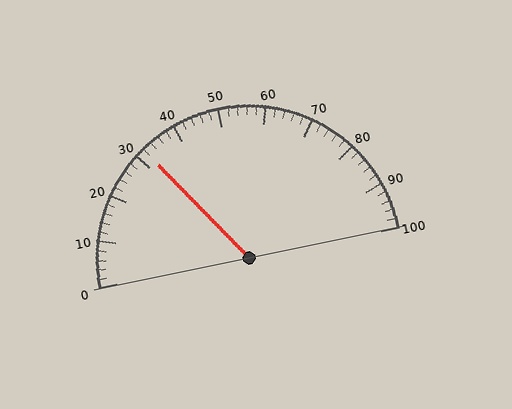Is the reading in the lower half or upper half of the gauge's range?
The reading is in the lower half of the range (0 to 100).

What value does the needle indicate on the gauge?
The needle indicates approximately 32.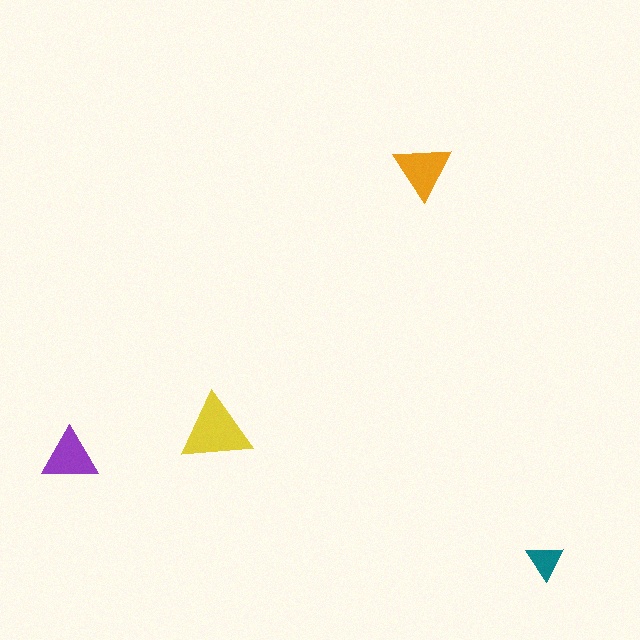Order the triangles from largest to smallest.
the yellow one, the orange one, the purple one, the teal one.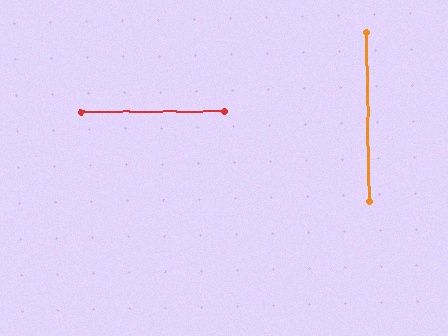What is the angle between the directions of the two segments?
Approximately 89 degrees.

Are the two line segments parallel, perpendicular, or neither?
Perpendicular — they meet at approximately 89°.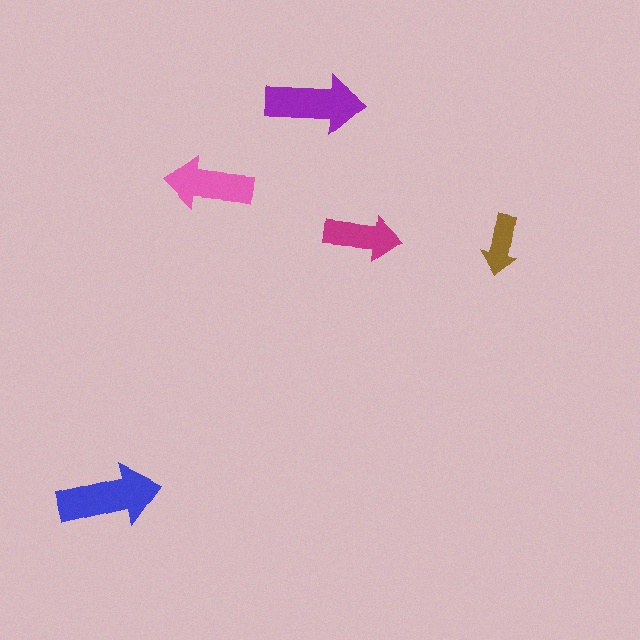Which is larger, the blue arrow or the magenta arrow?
The blue one.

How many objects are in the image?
There are 5 objects in the image.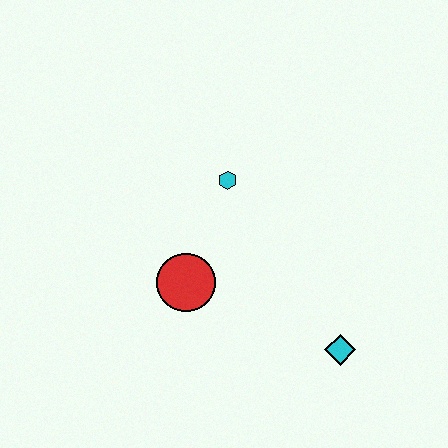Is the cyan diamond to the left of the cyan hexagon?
No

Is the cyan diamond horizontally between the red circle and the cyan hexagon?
No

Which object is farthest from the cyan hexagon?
The cyan diamond is farthest from the cyan hexagon.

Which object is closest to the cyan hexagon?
The red circle is closest to the cyan hexagon.